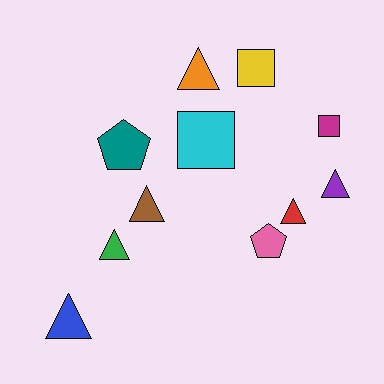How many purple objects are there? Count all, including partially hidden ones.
There is 1 purple object.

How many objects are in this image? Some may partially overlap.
There are 11 objects.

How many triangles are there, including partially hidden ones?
There are 6 triangles.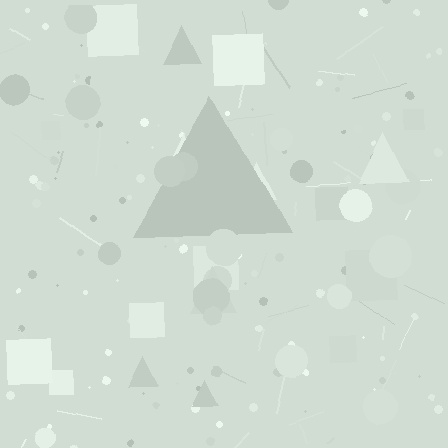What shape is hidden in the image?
A triangle is hidden in the image.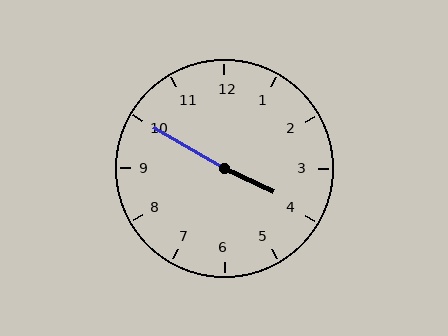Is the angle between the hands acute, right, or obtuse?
It is obtuse.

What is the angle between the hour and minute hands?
Approximately 175 degrees.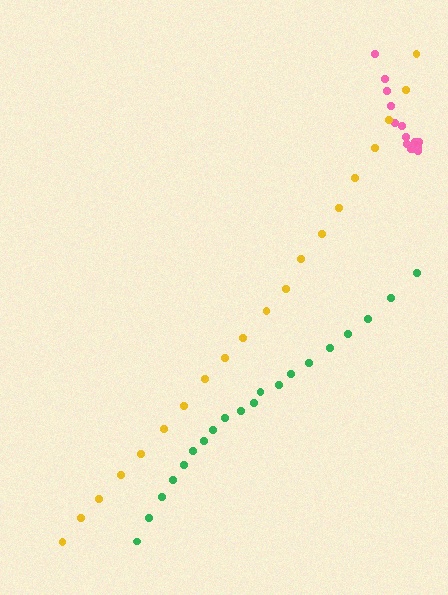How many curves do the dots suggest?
There are 3 distinct paths.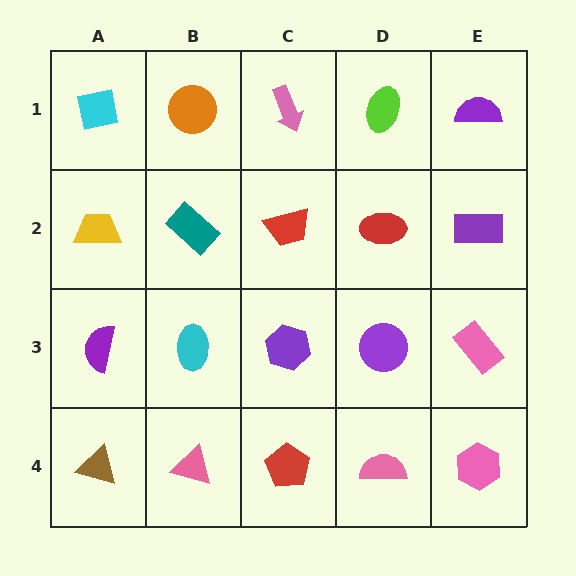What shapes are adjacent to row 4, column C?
A purple hexagon (row 3, column C), a pink triangle (row 4, column B), a pink semicircle (row 4, column D).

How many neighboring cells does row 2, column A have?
3.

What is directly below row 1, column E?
A purple rectangle.